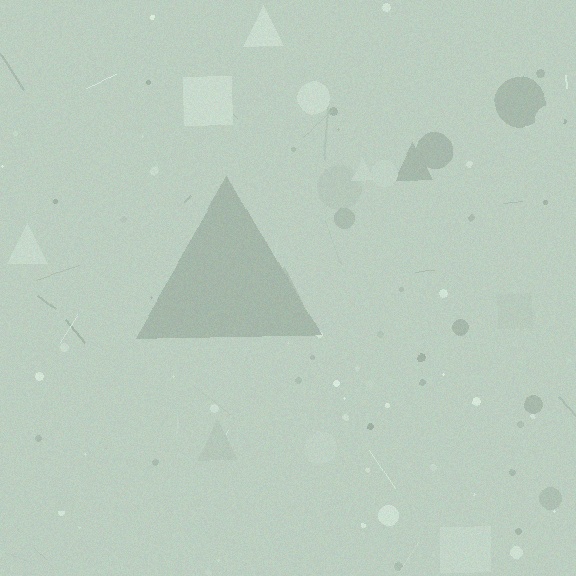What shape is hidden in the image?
A triangle is hidden in the image.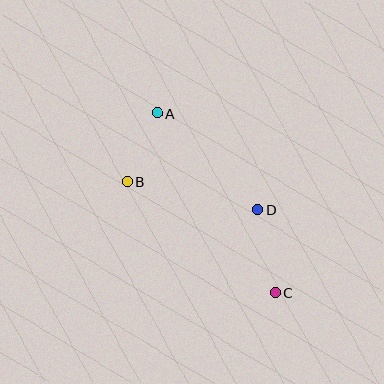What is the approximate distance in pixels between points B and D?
The distance between B and D is approximately 133 pixels.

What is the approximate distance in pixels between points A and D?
The distance between A and D is approximately 139 pixels.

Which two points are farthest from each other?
Points A and C are farthest from each other.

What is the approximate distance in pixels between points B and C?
The distance between B and C is approximately 185 pixels.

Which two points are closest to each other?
Points A and B are closest to each other.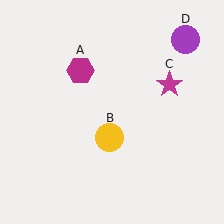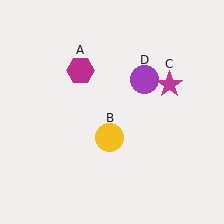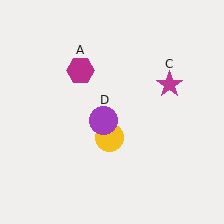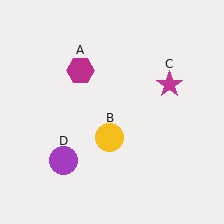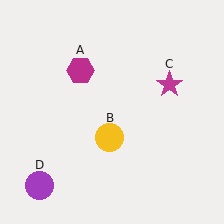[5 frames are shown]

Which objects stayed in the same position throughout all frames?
Magenta hexagon (object A) and yellow circle (object B) and magenta star (object C) remained stationary.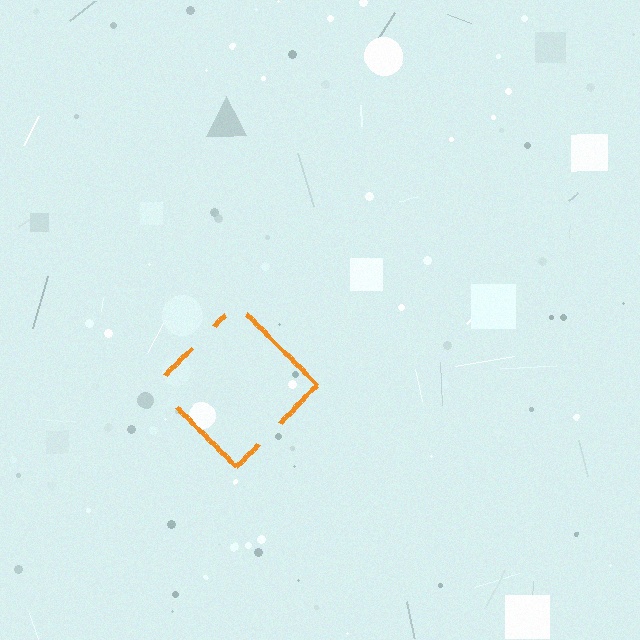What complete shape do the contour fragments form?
The contour fragments form a diamond.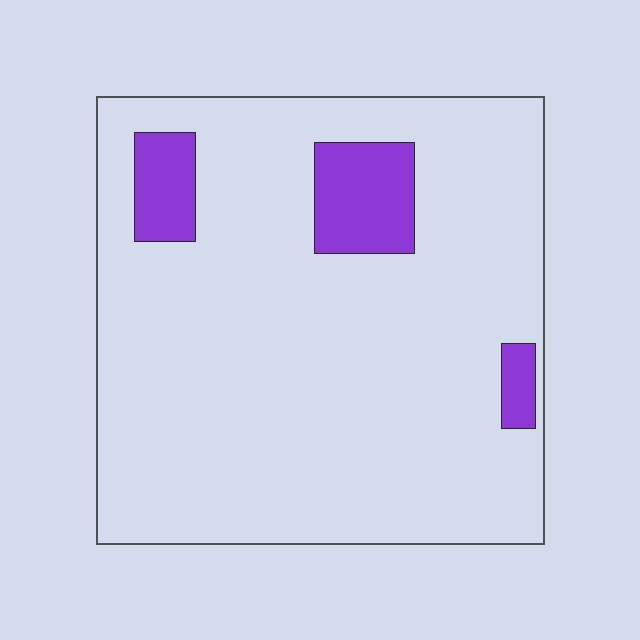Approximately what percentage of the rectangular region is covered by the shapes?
Approximately 10%.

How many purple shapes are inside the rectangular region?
3.